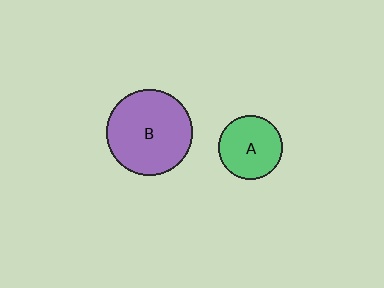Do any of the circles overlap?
No, none of the circles overlap.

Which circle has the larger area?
Circle B (purple).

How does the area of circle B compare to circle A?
Approximately 1.8 times.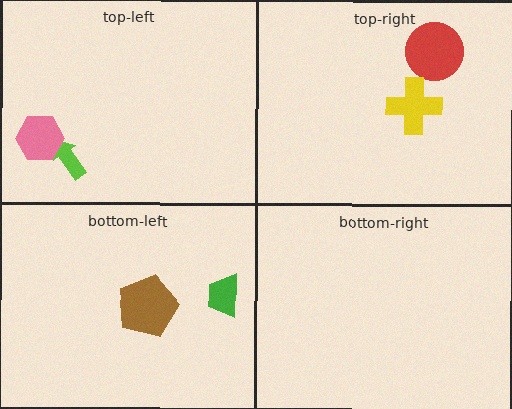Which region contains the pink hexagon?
The top-left region.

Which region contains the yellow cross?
The top-right region.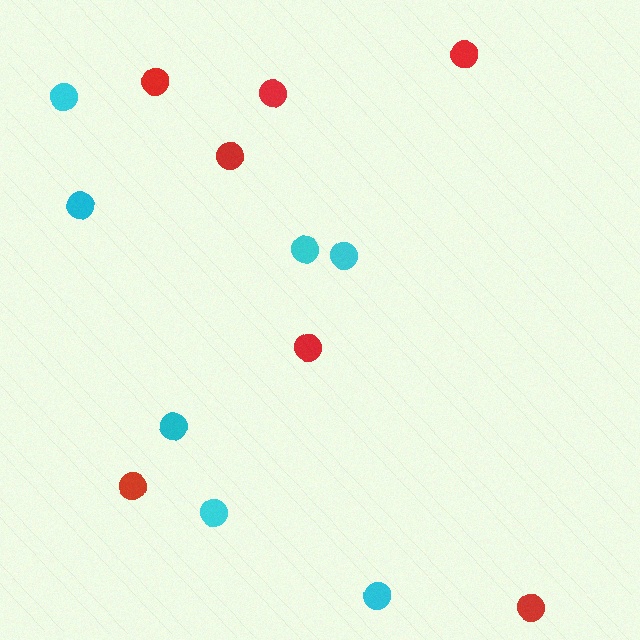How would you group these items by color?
There are 2 groups: one group of cyan circles (7) and one group of red circles (7).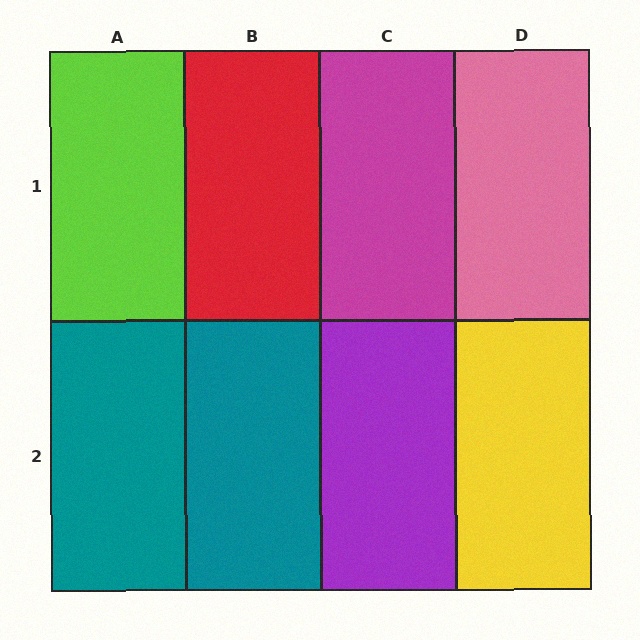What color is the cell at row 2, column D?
Yellow.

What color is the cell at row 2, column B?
Teal.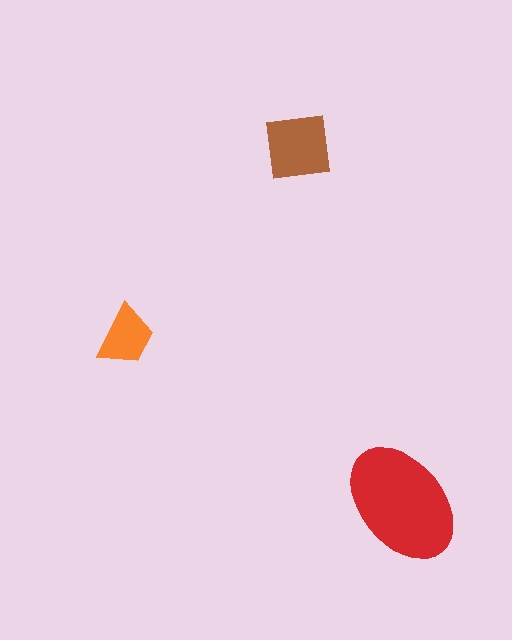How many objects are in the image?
There are 3 objects in the image.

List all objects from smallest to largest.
The orange trapezoid, the brown square, the red ellipse.